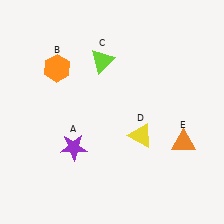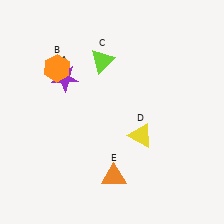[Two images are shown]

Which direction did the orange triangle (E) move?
The orange triangle (E) moved left.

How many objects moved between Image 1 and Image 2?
2 objects moved between the two images.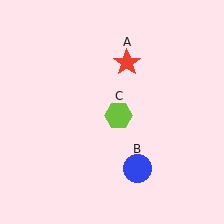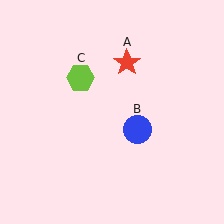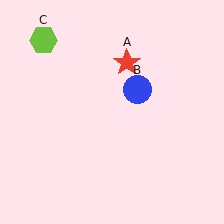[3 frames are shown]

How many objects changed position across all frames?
2 objects changed position: blue circle (object B), lime hexagon (object C).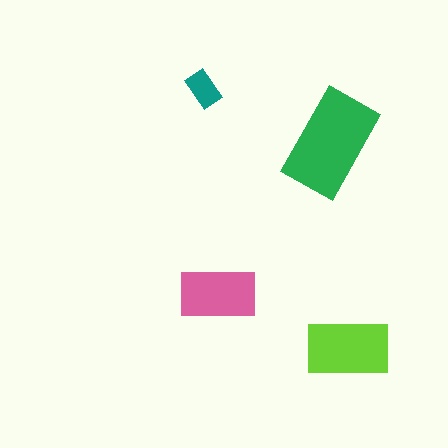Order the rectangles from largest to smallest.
the green one, the lime one, the pink one, the teal one.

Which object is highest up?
The teal rectangle is topmost.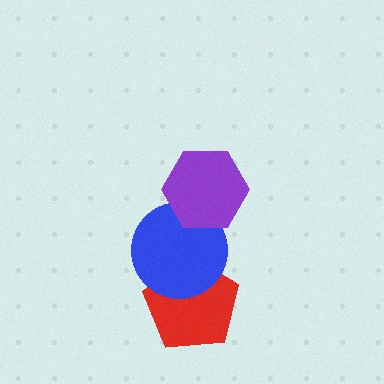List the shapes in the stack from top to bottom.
From top to bottom: the purple hexagon, the blue circle, the red pentagon.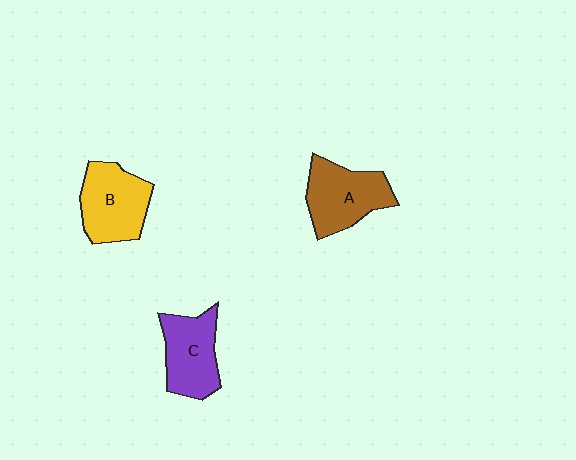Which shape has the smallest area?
Shape C (purple).